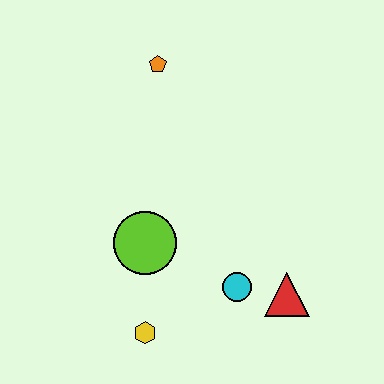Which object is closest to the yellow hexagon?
The lime circle is closest to the yellow hexagon.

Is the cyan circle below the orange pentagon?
Yes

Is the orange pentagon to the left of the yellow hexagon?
No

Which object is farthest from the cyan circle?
The orange pentagon is farthest from the cyan circle.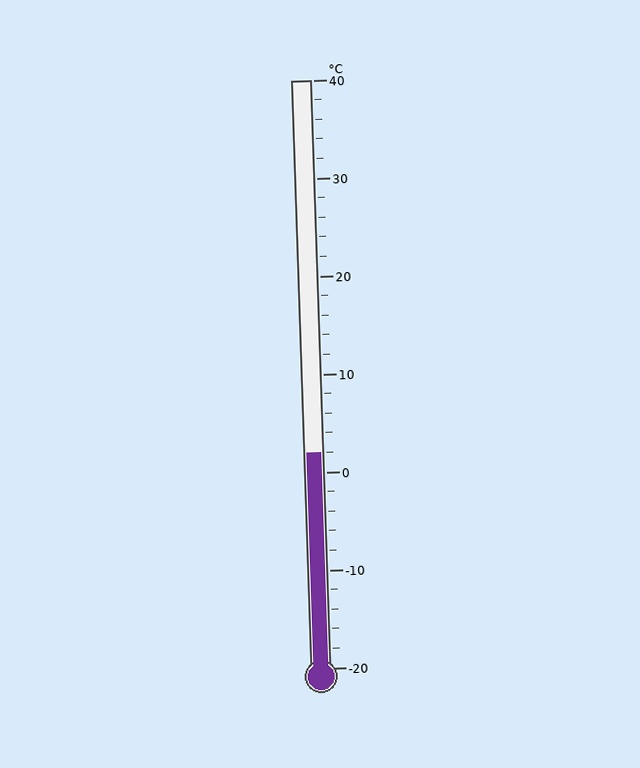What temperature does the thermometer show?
The thermometer shows approximately 2°C.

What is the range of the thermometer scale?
The thermometer scale ranges from -20°C to 40°C.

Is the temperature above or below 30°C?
The temperature is below 30°C.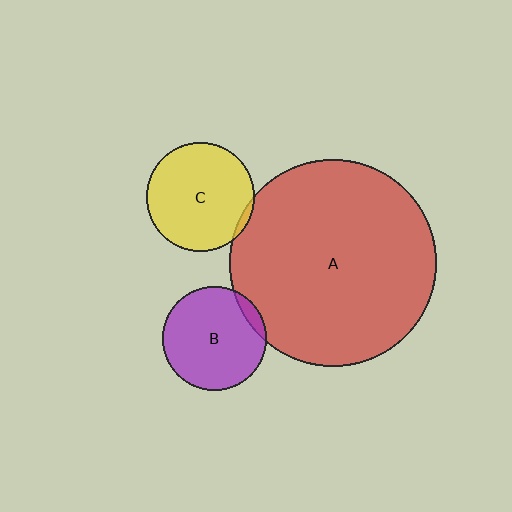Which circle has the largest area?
Circle A (red).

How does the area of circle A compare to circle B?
Approximately 4.0 times.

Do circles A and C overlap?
Yes.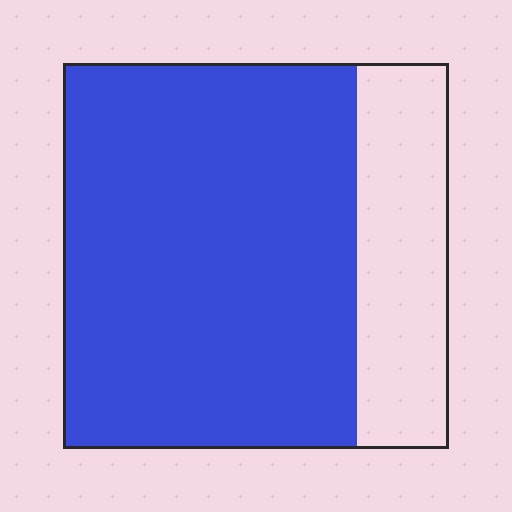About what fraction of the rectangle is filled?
About three quarters (3/4).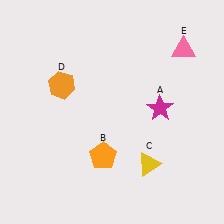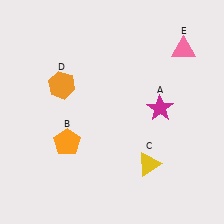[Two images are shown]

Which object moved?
The orange pentagon (B) moved left.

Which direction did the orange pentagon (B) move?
The orange pentagon (B) moved left.